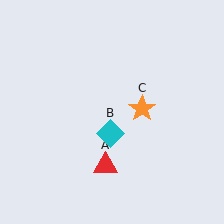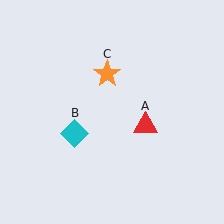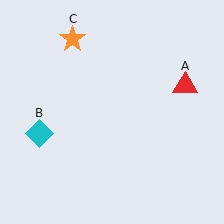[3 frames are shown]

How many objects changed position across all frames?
3 objects changed position: red triangle (object A), cyan diamond (object B), orange star (object C).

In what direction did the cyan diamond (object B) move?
The cyan diamond (object B) moved left.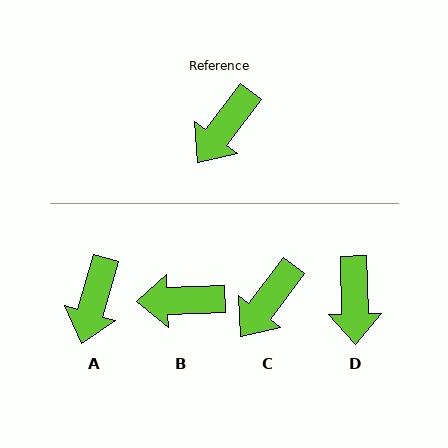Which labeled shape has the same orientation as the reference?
C.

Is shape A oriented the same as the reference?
No, it is off by about 21 degrees.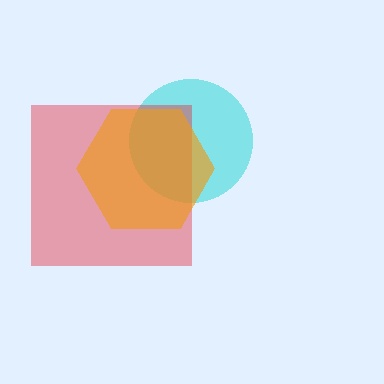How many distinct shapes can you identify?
There are 3 distinct shapes: a cyan circle, a red square, an orange hexagon.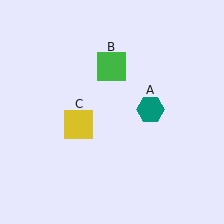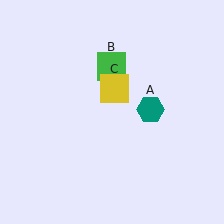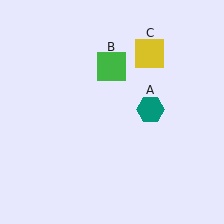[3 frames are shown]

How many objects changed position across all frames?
1 object changed position: yellow square (object C).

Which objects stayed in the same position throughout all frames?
Teal hexagon (object A) and green square (object B) remained stationary.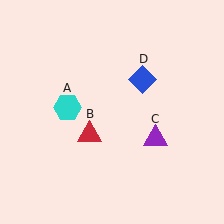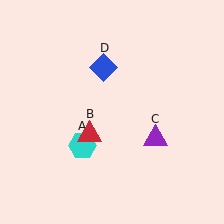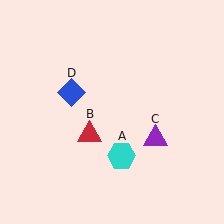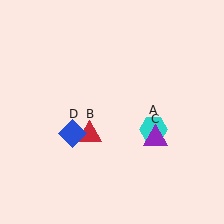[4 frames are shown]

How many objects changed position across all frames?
2 objects changed position: cyan hexagon (object A), blue diamond (object D).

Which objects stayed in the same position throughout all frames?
Red triangle (object B) and purple triangle (object C) remained stationary.